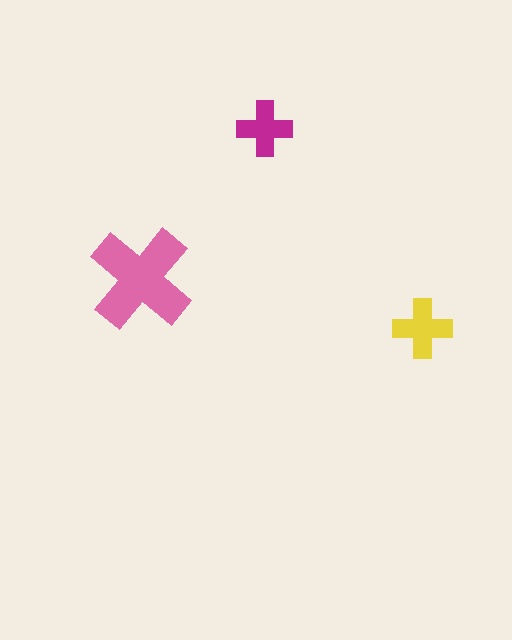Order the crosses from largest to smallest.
the pink one, the yellow one, the magenta one.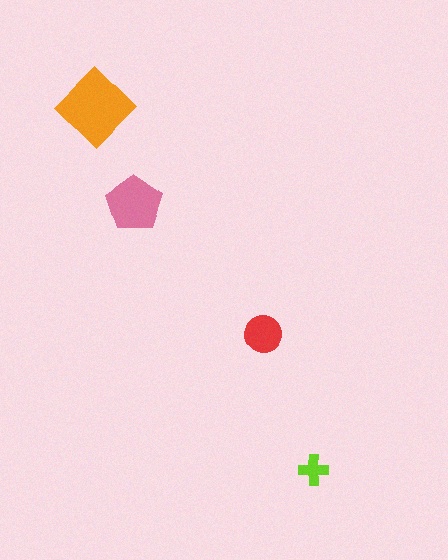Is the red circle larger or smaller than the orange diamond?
Smaller.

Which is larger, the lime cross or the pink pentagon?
The pink pentagon.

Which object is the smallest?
The lime cross.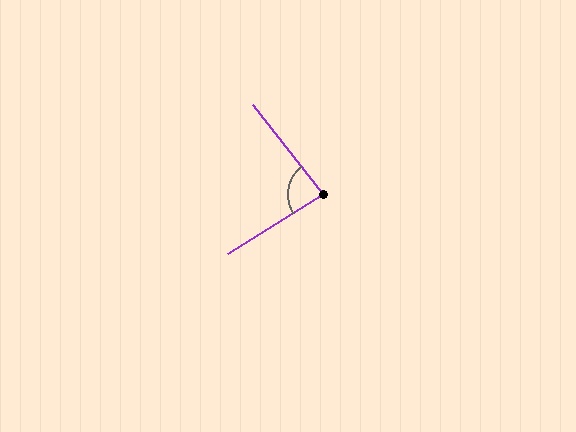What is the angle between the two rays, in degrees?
Approximately 84 degrees.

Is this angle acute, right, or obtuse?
It is acute.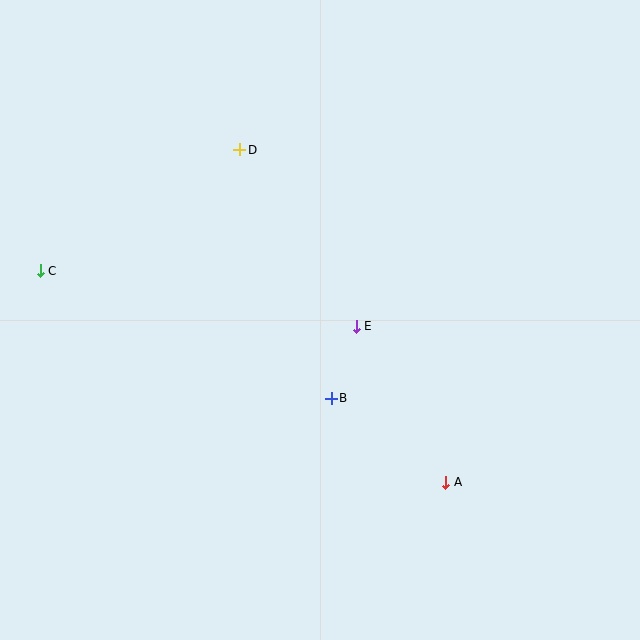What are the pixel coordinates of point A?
Point A is at (446, 482).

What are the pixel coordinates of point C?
Point C is at (40, 271).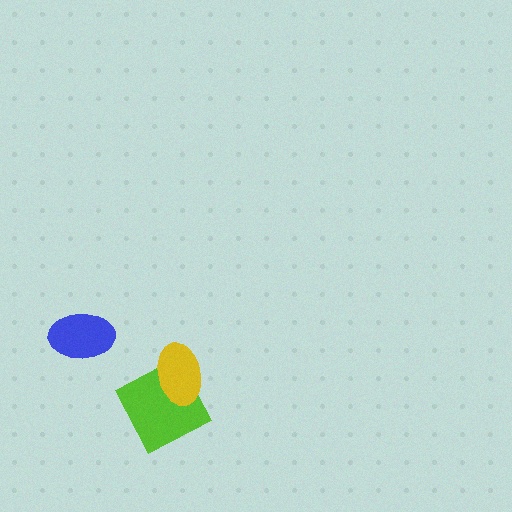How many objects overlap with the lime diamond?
1 object overlaps with the lime diamond.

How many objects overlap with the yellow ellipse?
1 object overlaps with the yellow ellipse.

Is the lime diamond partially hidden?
Yes, it is partially covered by another shape.